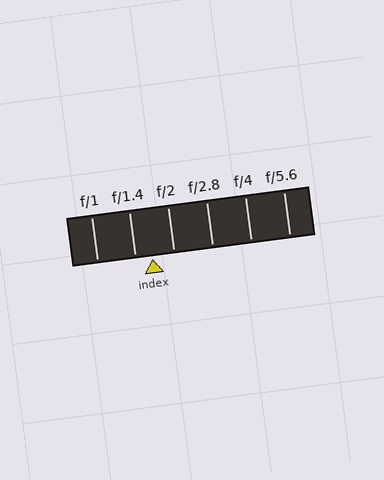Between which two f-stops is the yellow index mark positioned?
The index mark is between f/1.4 and f/2.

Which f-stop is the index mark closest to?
The index mark is closest to f/1.4.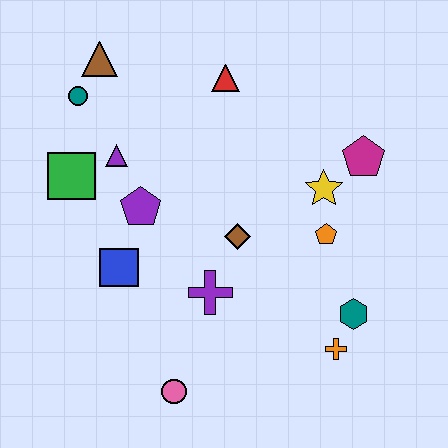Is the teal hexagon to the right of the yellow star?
Yes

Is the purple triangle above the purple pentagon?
Yes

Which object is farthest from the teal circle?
The orange cross is farthest from the teal circle.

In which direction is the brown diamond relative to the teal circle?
The brown diamond is to the right of the teal circle.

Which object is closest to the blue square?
The purple pentagon is closest to the blue square.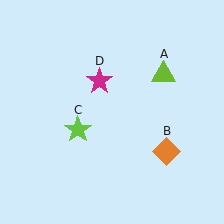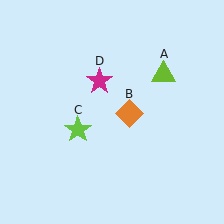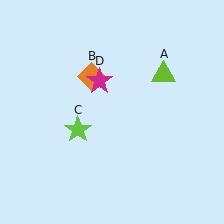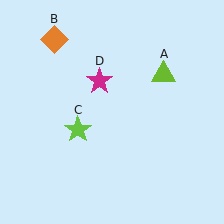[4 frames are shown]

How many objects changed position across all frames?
1 object changed position: orange diamond (object B).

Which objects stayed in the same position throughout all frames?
Lime triangle (object A) and lime star (object C) and magenta star (object D) remained stationary.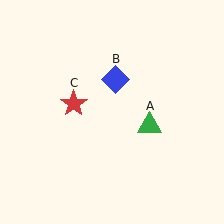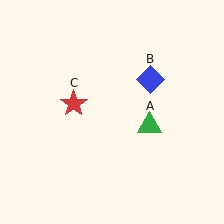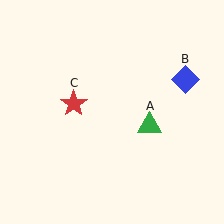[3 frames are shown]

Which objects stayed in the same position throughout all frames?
Green triangle (object A) and red star (object C) remained stationary.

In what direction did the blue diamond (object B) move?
The blue diamond (object B) moved right.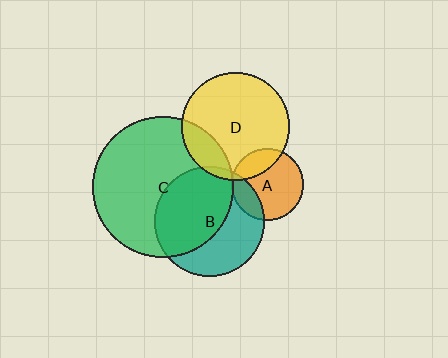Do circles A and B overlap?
Yes.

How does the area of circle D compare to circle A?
Approximately 2.3 times.